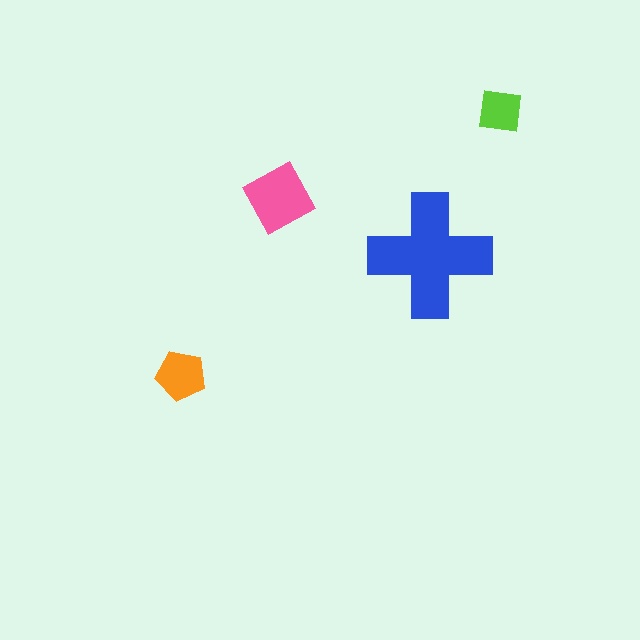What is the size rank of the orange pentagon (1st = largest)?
3rd.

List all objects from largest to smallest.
The blue cross, the pink diamond, the orange pentagon, the lime square.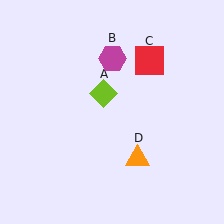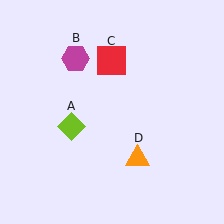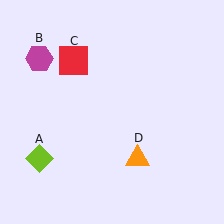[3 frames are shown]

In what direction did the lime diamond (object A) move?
The lime diamond (object A) moved down and to the left.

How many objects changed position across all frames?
3 objects changed position: lime diamond (object A), magenta hexagon (object B), red square (object C).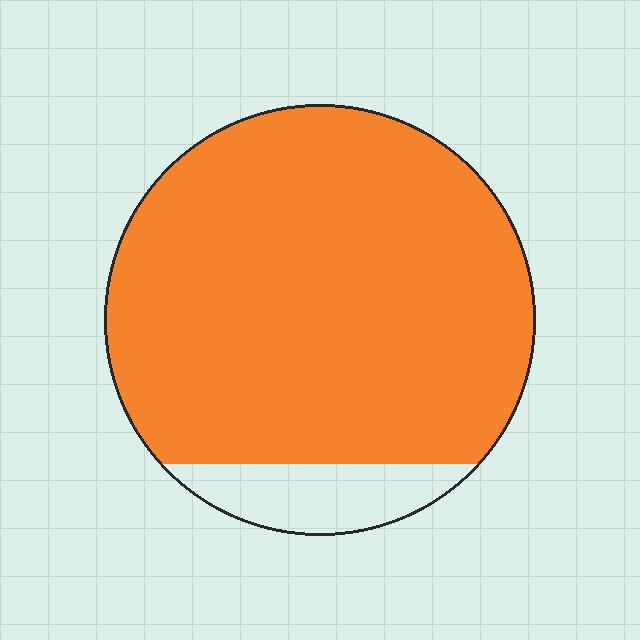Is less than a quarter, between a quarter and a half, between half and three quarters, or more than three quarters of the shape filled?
More than three quarters.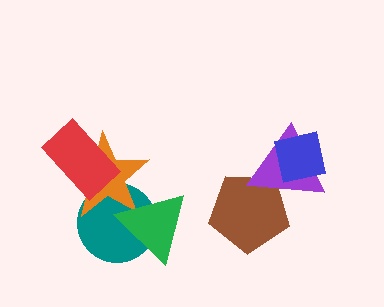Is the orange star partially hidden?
Yes, it is partially covered by another shape.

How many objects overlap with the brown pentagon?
1 object overlaps with the brown pentagon.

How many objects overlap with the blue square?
1 object overlaps with the blue square.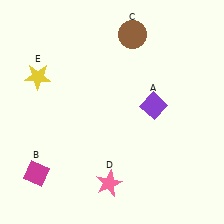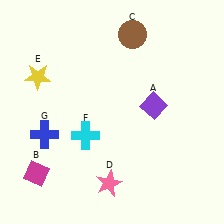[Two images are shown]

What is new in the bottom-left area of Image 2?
A blue cross (G) was added in the bottom-left area of Image 2.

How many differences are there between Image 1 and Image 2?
There are 2 differences between the two images.